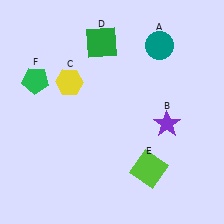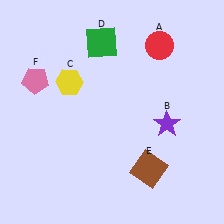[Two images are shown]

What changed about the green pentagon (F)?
In Image 1, F is green. In Image 2, it changed to pink.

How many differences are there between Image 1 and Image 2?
There are 3 differences between the two images.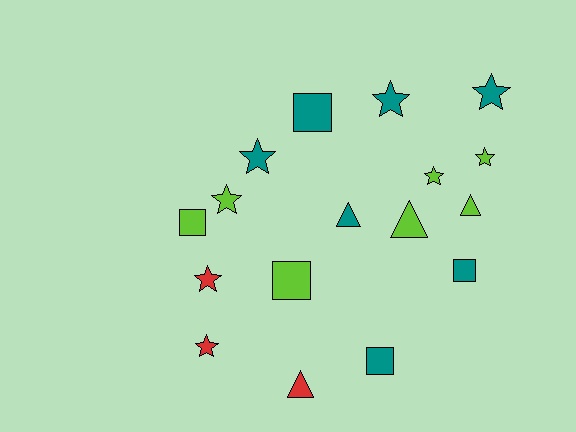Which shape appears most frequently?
Star, with 8 objects.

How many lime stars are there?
There are 3 lime stars.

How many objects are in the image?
There are 17 objects.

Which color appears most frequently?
Lime, with 7 objects.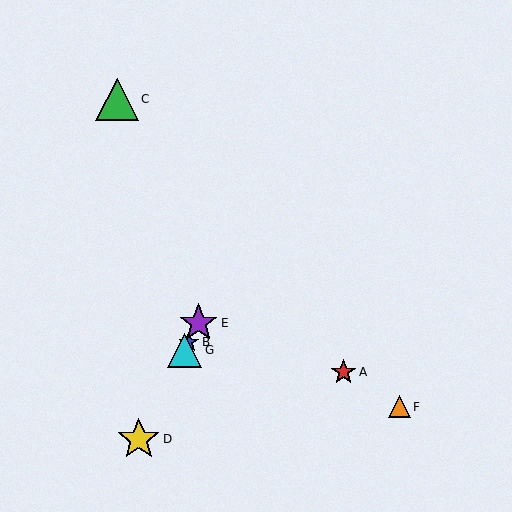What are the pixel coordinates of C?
Object C is at (117, 99).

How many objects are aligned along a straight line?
4 objects (B, D, E, G) are aligned along a straight line.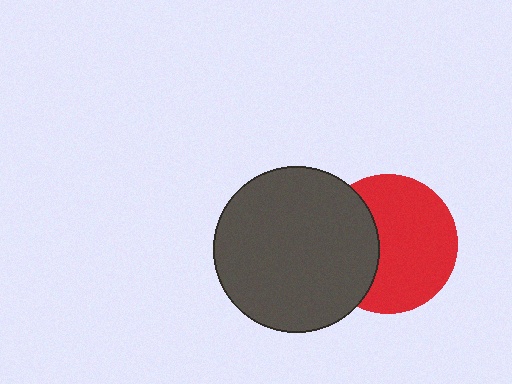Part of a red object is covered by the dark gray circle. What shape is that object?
It is a circle.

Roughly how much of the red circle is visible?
Most of it is visible (roughly 66%).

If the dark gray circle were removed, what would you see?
You would see the complete red circle.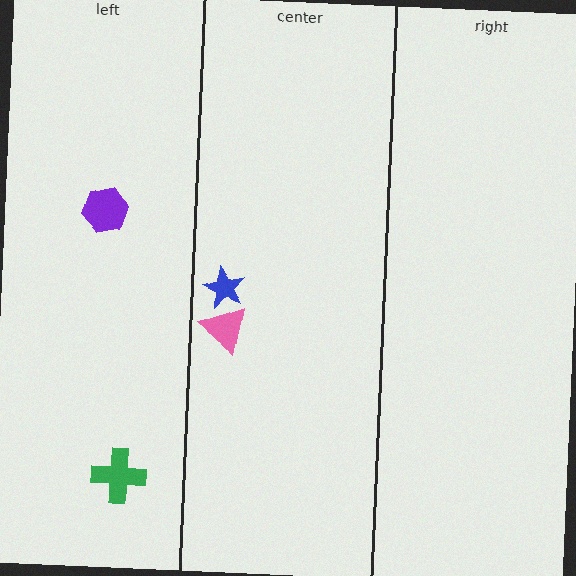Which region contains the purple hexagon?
The left region.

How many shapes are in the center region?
2.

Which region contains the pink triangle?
The center region.